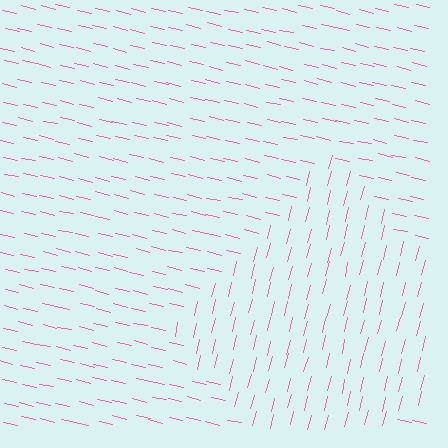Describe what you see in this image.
The image is filled with small pink line segments. A diamond region in the image has lines oriented differently from the surrounding lines, creating a visible texture boundary.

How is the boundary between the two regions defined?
The boundary is defined purely by a change in line orientation (approximately 89 degrees difference). All lines are the same color and thickness.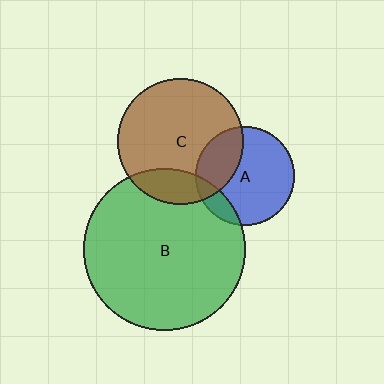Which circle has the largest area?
Circle B (green).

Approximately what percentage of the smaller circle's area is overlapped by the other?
Approximately 20%.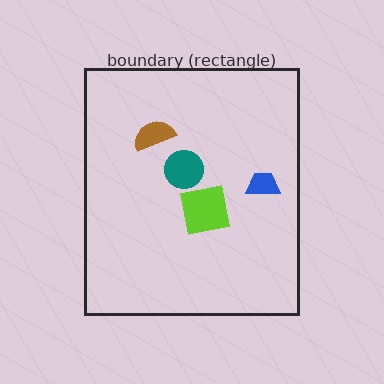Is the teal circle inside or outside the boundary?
Inside.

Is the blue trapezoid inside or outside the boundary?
Inside.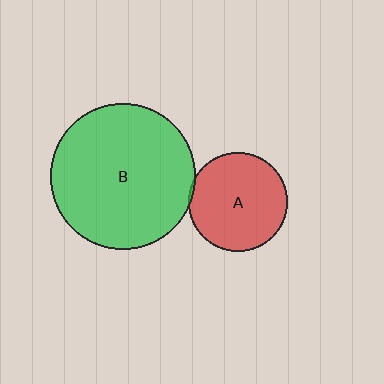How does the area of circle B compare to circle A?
Approximately 2.2 times.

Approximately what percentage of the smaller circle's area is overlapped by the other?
Approximately 5%.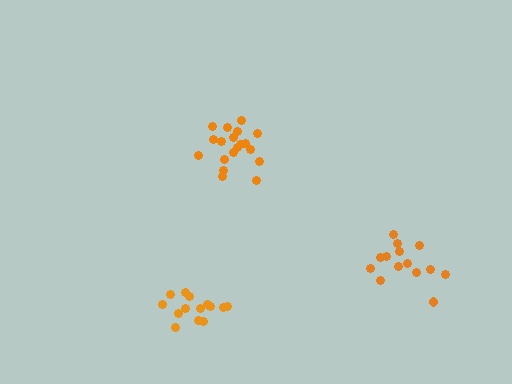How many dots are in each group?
Group 1: 14 dots, Group 2: 14 dots, Group 3: 19 dots (47 total).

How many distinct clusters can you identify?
There are 3 distinct clusters.